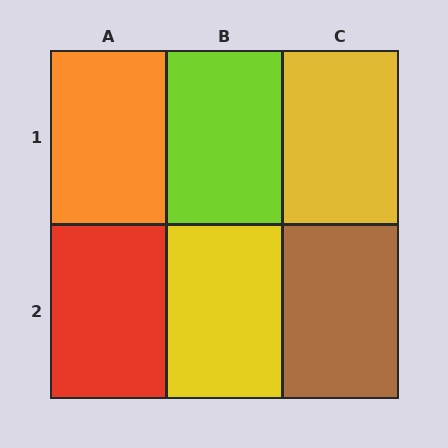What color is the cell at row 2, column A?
Red.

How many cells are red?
1 cell is red.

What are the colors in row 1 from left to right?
Orange, lime, yellow.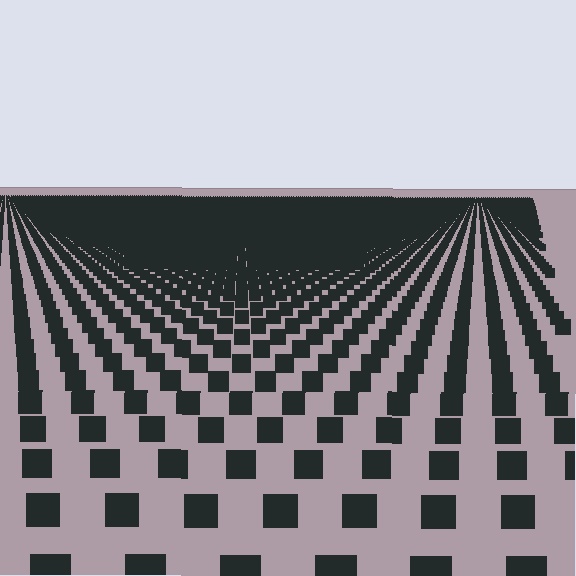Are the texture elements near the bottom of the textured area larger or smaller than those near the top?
Larger. Near the bottom, elements are closer to the viewer and appear at a bigger on-screen size.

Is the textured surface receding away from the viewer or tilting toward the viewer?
The surface is receding away from the viewer. Texture elements get smaller and denser toward the top.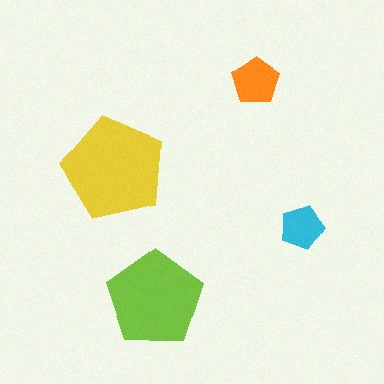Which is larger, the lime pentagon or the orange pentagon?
The lime one.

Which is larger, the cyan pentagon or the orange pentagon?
The orange one.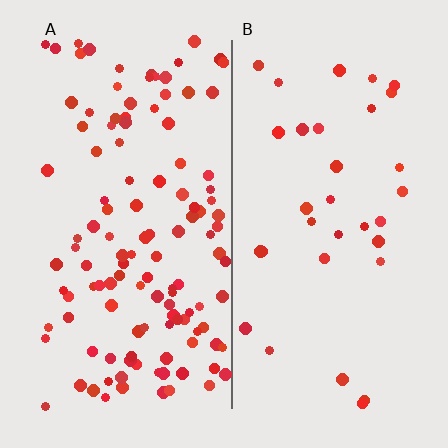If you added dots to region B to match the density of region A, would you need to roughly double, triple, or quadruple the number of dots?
Approximately quadruple.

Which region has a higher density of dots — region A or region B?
A (the left).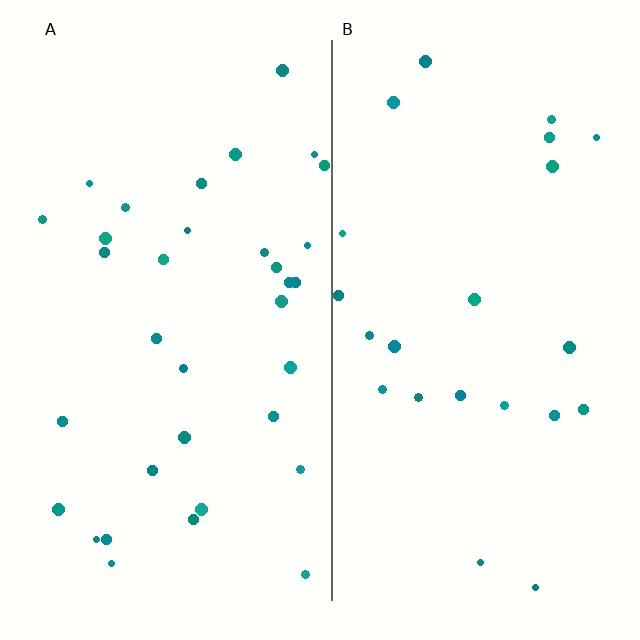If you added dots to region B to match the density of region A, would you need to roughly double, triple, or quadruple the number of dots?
Approximately double.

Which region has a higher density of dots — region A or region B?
A (the left).